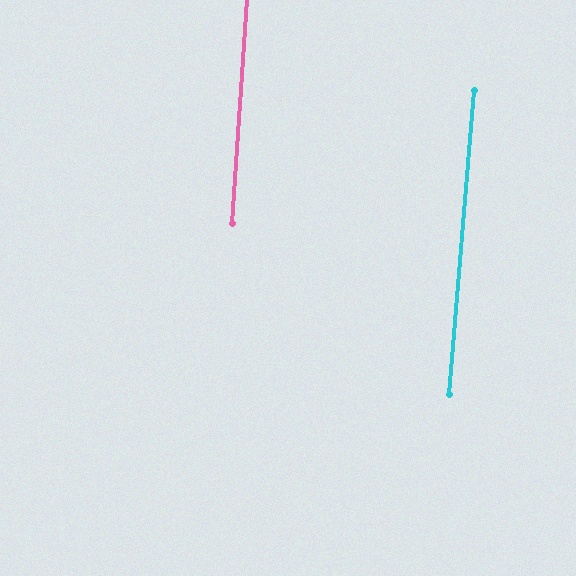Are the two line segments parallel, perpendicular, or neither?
Parallel — their directions differ by only 0.9°.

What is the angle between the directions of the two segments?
Approximately 1 degree.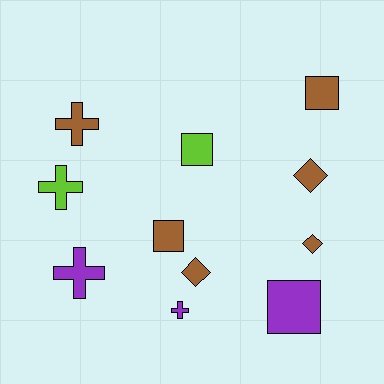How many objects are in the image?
There are 11 objects.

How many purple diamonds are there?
There are no purple diamonds.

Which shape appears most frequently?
Square, with 4 objects.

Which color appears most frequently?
Brown, with 6 objects.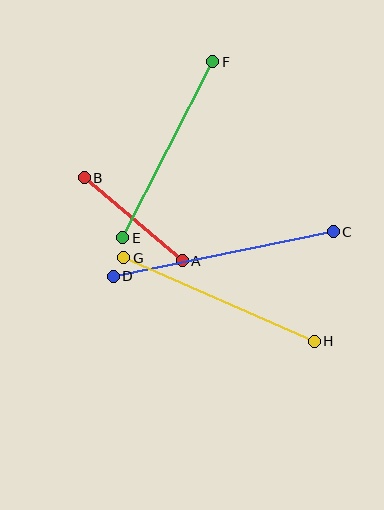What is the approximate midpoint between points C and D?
The midpoint is at approximately (223, 254) pixels.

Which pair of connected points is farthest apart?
Points C and D are farthest apart.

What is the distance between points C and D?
The distance is approximately 224 pixels.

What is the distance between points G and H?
The distance is approximately 208 pixels.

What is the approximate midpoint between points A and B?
The midpoint is at approximately (133, 219) pixels.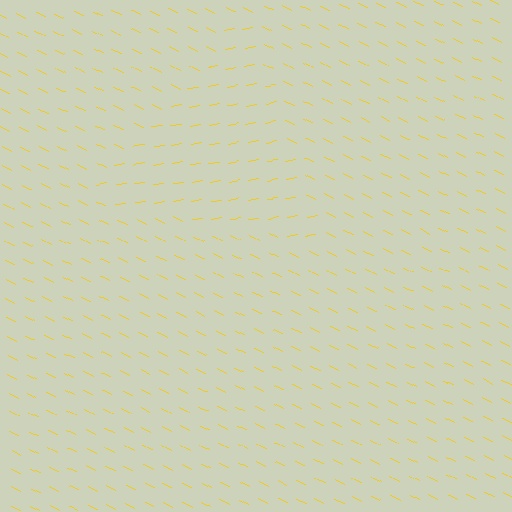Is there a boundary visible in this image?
Yes, there is a texture boundary formed by a change in line orientation.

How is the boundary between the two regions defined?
The boundary is defined purely by a change in line orientation (approximately 36 degrees difference). All lines are the same color and thickness.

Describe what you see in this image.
The image is filled with small yellow line segments. A triangle region in the image has lines oriented differently from the surrounding lines, creating a visible texture boundary.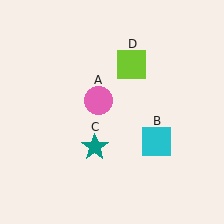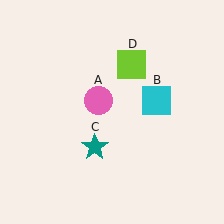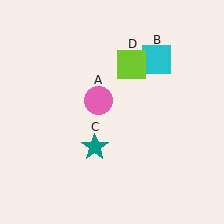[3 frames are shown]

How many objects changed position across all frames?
1 object changed position: cyan square (object B).